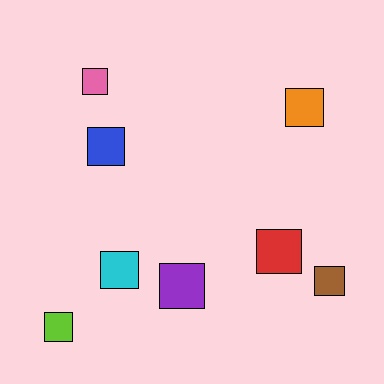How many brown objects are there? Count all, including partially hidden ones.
There is 1 brown object.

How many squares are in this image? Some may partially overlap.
There are 8 squares.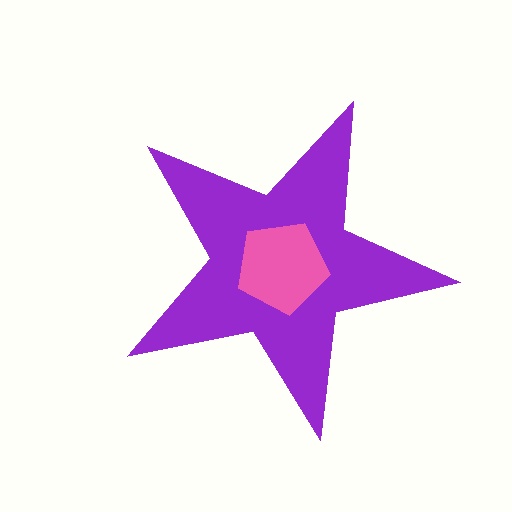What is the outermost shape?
The purple star.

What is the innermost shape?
The pink pentagon.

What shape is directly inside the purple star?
The pink pentagon.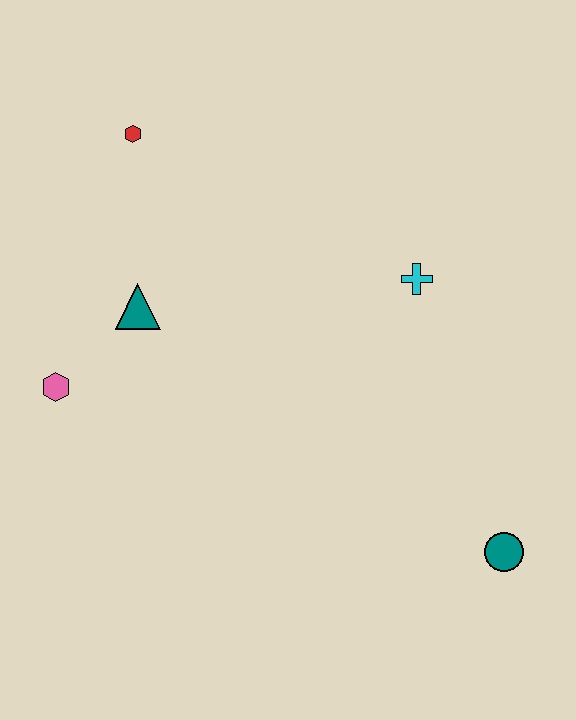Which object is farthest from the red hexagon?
The teal circle is farthest from the red hexagon.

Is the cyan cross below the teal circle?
No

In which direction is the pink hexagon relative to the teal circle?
The pink hexagon is to the left of the teal circle.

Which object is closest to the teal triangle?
The pink hexagon is closest to the teal triangle.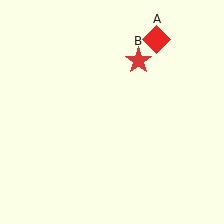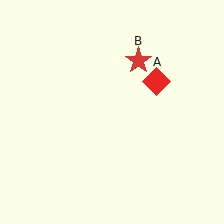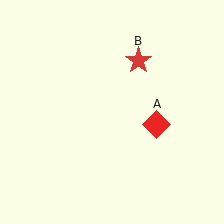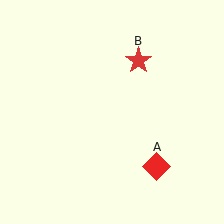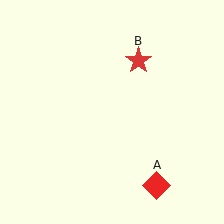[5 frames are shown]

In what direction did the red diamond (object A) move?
The red diamond (object A) moved down.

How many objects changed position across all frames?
1 object changed position: red diamond (object A).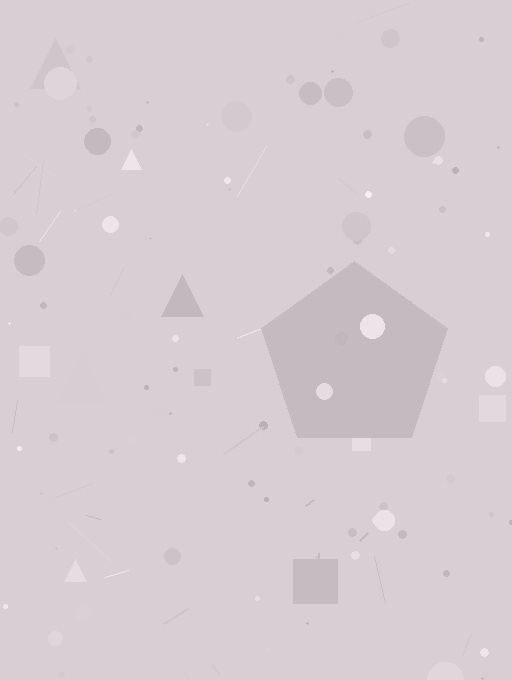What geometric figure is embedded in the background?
A pentagon is embedded in the background.